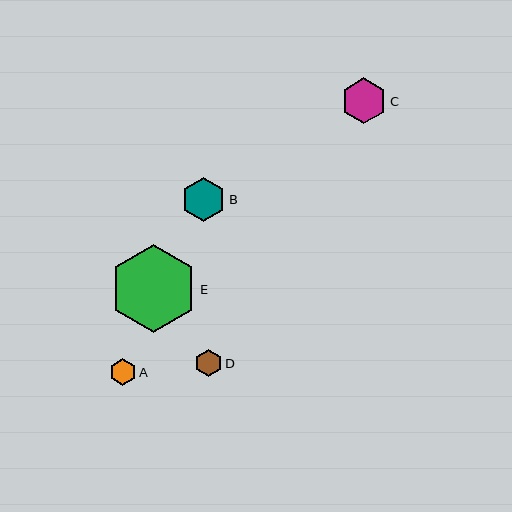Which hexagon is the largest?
Hexagon E is the largest with a size of approximately 87 pixels.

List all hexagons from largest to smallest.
From largest to smallest: E, C, B, A, D.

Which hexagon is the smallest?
Hexagon D is the smallest with a size of approximately 27 pixels.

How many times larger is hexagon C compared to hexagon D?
Hexagon C is approximately 1.7 times the size of hexagon D.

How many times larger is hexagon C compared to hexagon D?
Hexagon C is approximately 1.7 times the size of hexagon D.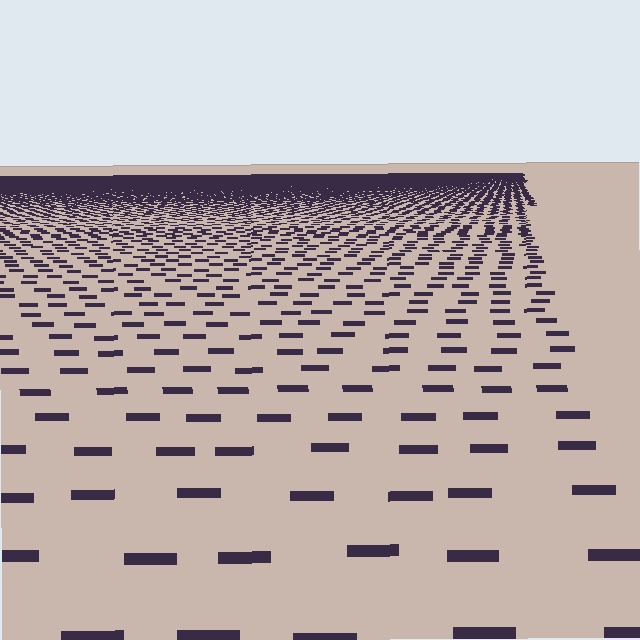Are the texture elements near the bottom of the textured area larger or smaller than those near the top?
Larger. Near the bottom, elements are closer to the viewer and appear at a bigger on-screen size.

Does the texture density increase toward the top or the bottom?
Density increases toward the top.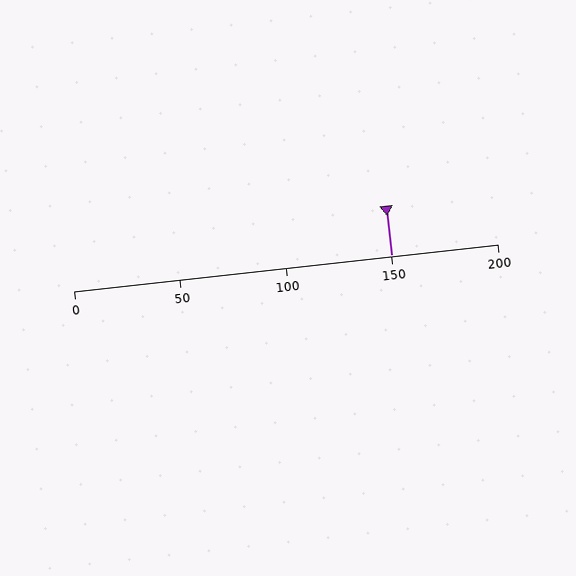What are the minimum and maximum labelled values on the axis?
The axis runs from 0 to 200.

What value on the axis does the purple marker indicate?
The marker indicates approximately 150.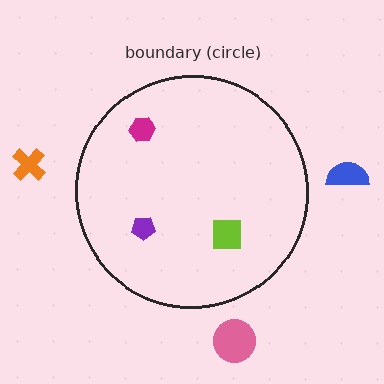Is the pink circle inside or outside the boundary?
Outside.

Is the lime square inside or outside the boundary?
Inside.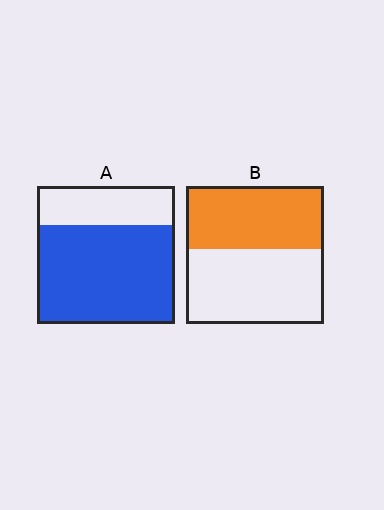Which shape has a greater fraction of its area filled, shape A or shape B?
Shape A.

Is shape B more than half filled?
No.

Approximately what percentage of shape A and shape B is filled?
A is approximately 70% and B is approximately 45%.